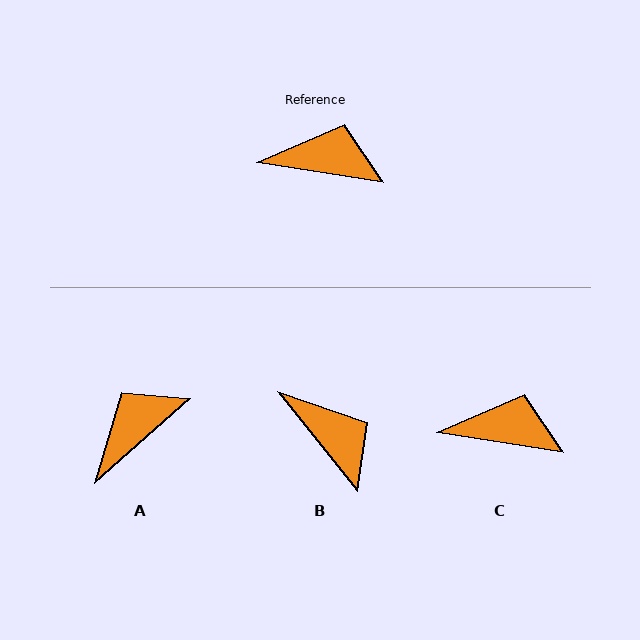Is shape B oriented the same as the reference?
No, it is off by about 42 degrees.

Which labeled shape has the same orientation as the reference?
C.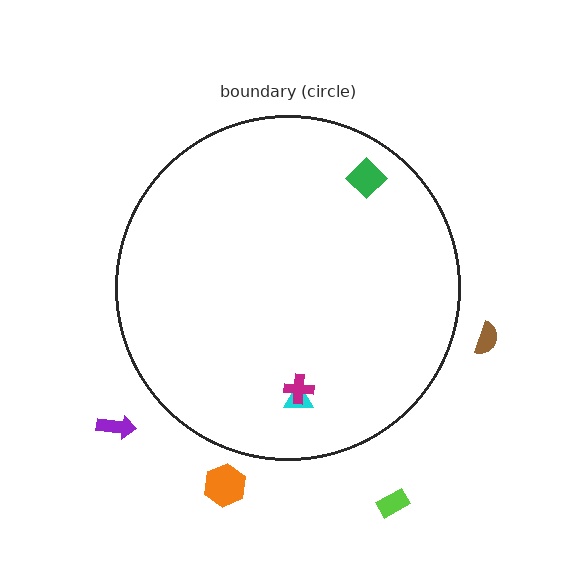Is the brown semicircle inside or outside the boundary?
Outside.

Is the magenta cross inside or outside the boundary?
Inside.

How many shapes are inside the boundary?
3 inside, 4 outside.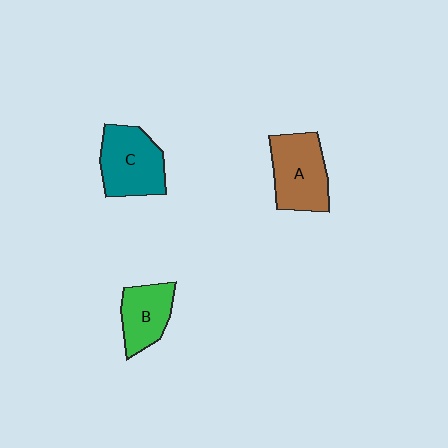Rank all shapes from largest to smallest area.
From largest to smallest: A (brown), C (teal), B (green).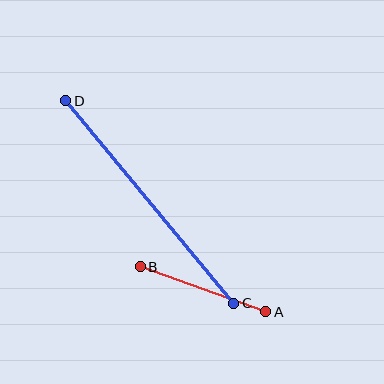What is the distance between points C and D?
The distance is approximately 264 pixels.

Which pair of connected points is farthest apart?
Points C and D are farthest apart.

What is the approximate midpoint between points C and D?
The midpoint is at approximately (150, 202) pixels.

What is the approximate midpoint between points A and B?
The midpoint is at approximately (203, 289) pixels.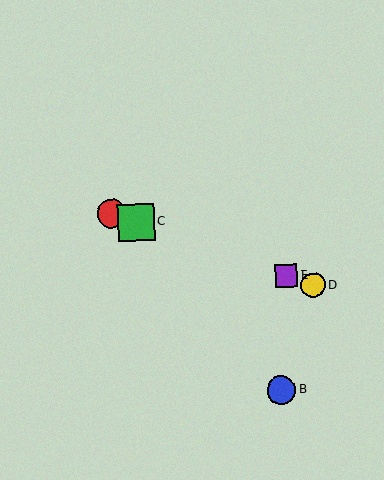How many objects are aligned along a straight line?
4 objects (A, C, D, E) are aligned along a straight line.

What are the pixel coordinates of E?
Object E is at (286, 276).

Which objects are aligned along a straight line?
Objects A, C, D, E are aligned along a straight line.